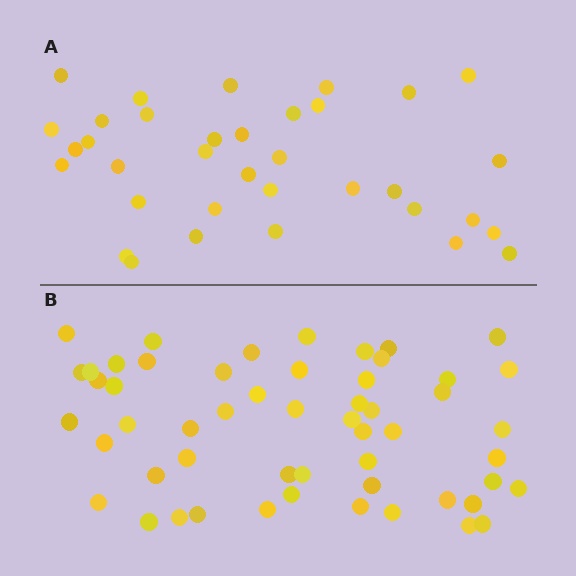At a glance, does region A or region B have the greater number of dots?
Region B (the bottom region) has more dots.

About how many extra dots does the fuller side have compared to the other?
Region B has approximately 20 more dots than region A.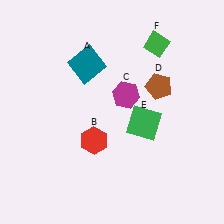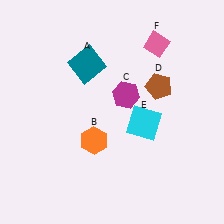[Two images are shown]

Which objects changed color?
B changed from red to orange. E changed from green to cyan. F changed from green to pink.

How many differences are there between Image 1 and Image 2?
There are 3 differences between the two images.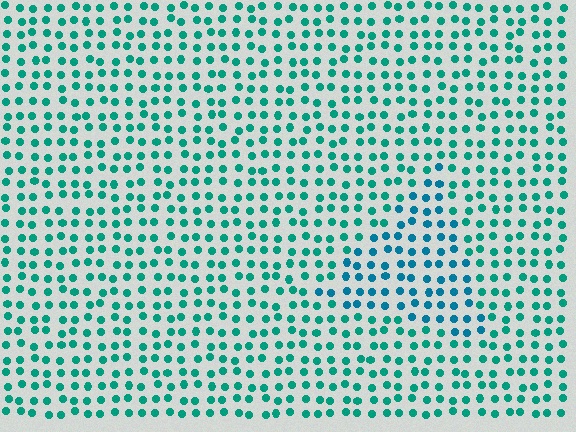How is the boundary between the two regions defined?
The boundary is defined purely by a slight shift in hue (about 25 degrees). Spacing, size, and orientation are identical on both sides.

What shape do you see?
I see a triangle.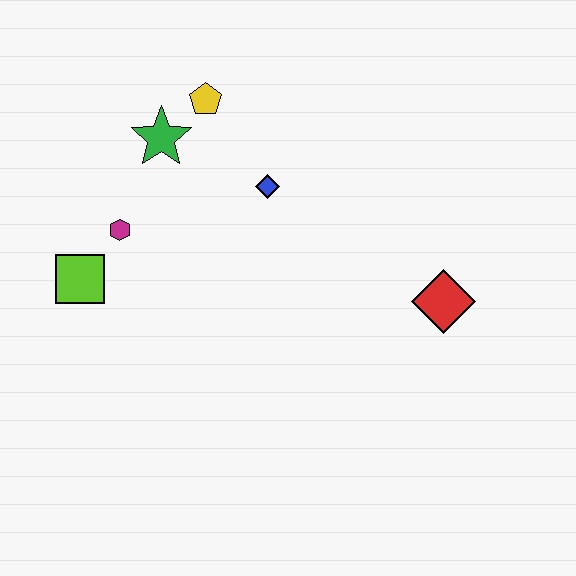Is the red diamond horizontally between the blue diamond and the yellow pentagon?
No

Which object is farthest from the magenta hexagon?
The red diamond is farthest from the magenta hexagon.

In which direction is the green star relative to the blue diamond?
The green star is to the left of the blue diamond.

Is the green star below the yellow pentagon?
Yes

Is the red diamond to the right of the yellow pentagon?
Yes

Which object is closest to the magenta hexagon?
The lime square is closest to the magenta hexagon.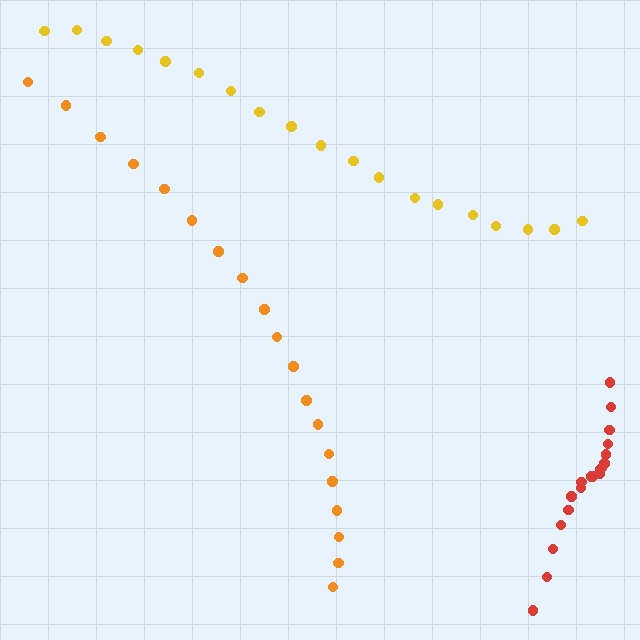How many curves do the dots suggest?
There are 3 distinct paths.